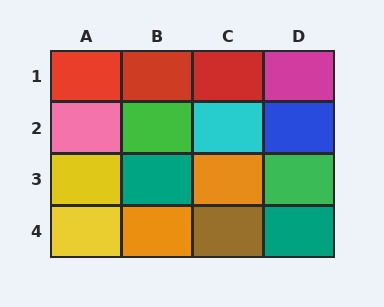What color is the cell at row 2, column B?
Green.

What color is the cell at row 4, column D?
Teal.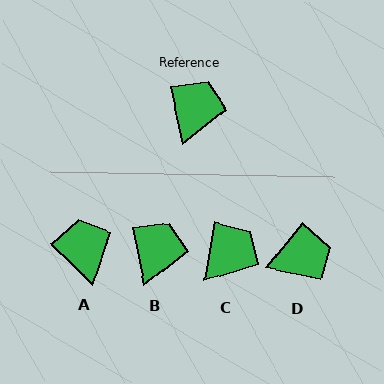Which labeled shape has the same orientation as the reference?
B.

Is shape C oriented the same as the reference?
No, it is off by about 22 degrees.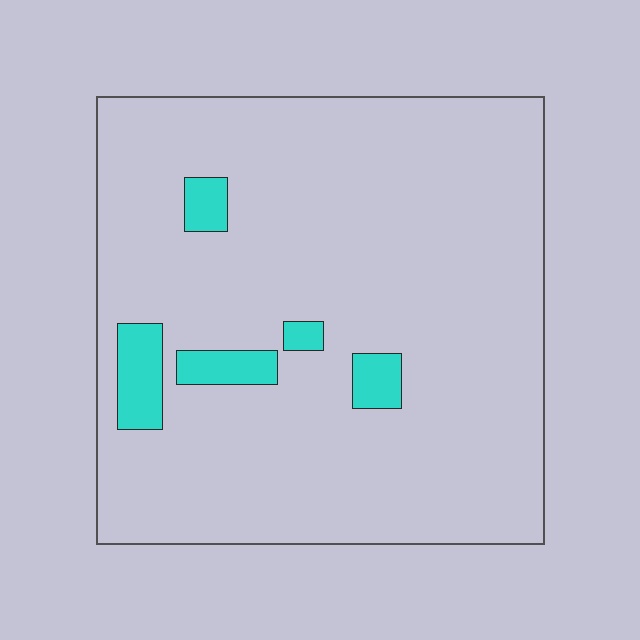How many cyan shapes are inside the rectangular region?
5.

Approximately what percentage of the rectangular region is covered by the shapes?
Approximately 5%.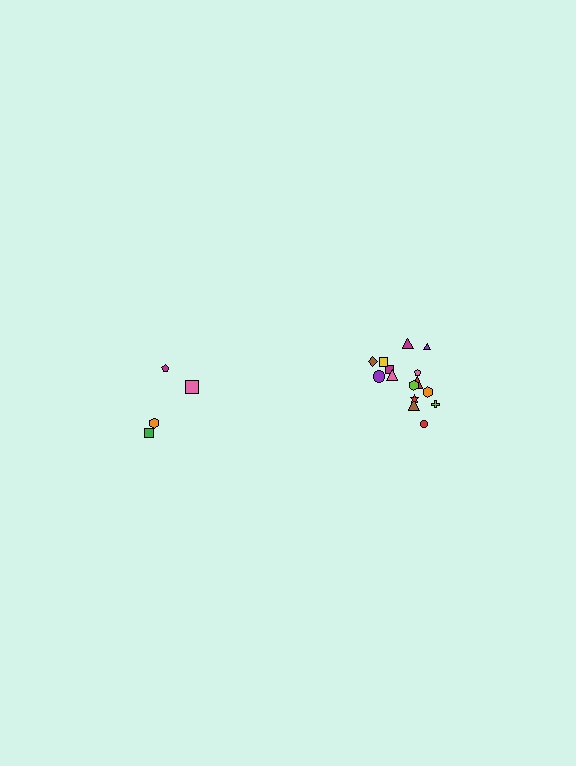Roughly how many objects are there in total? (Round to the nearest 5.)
Roughly 20 objects in total.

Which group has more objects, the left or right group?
The right group.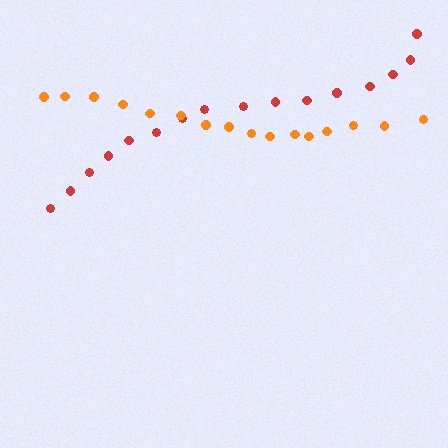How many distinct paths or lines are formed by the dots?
There are 2 distinct paths.